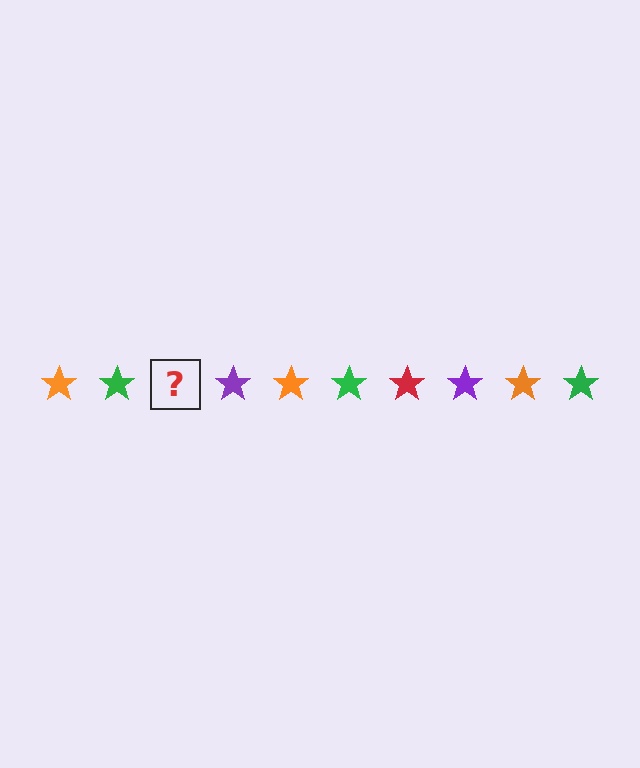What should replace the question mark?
The question mark should be replaced with a red star.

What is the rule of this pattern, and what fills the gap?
The rule is that the pattern cycles through orange, green, red, purple stars. The gap should be filled with a red star.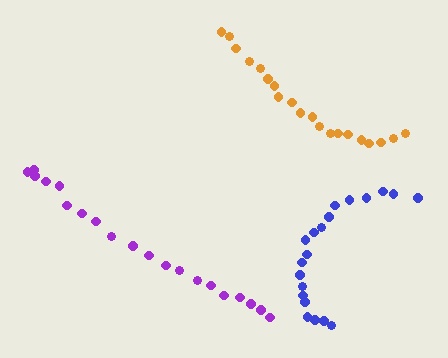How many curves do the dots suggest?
There are 3 distinct paths.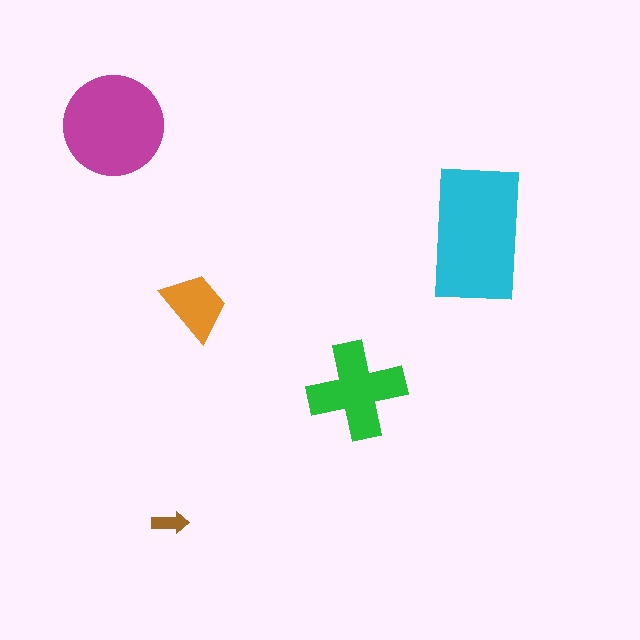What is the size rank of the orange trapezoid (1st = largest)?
4th.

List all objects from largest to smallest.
The cyan rectangle, the magenta circle, the green cross, the orange trapezoid, the brown arrow.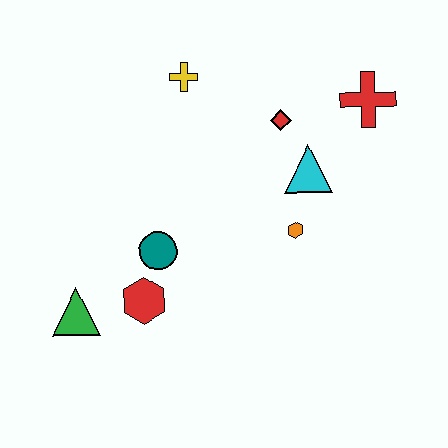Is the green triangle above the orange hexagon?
No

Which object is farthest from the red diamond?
The green triangle is farthest from the red diamond.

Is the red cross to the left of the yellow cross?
No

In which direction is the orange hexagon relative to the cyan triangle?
The orange hexagon is below the cyan triangle.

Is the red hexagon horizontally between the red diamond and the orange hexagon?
No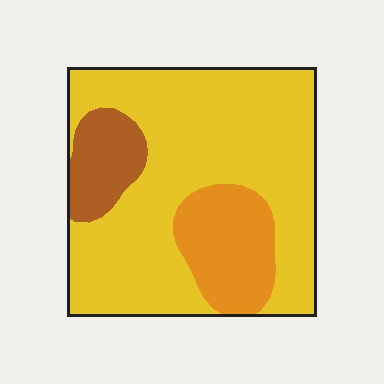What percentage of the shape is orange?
Orange covers around 15% of the shape.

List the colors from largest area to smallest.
From largest to smallest: yellow, orange, brown.